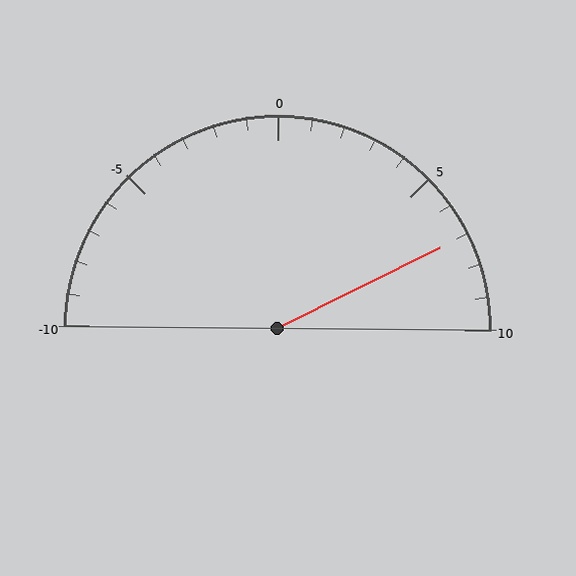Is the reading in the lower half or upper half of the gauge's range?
The reading is in the upper half of the range (-10 to 10).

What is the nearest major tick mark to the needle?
The nearest major tick mark is 5.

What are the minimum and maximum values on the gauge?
The gauge ranges from -10 to 10.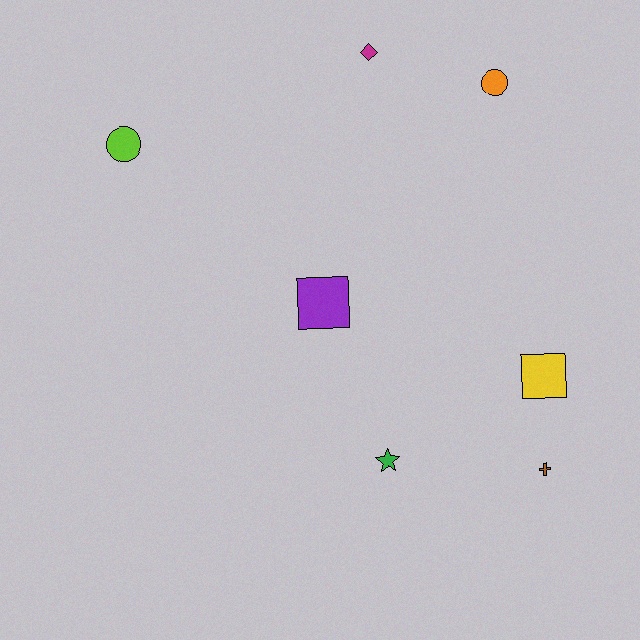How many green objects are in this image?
There is 1 green object.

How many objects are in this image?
There are 7 objects.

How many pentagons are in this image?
There are no pentagons.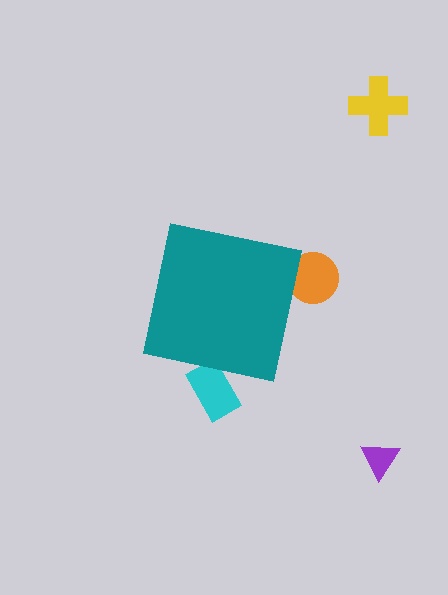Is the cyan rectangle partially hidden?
Yes, the cyan rectangle is partially hidden behind the teal square.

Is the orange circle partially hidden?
Yes, the orange circle is partially hidden behind the teal square.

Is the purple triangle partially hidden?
No, the purple triangle is fully visible.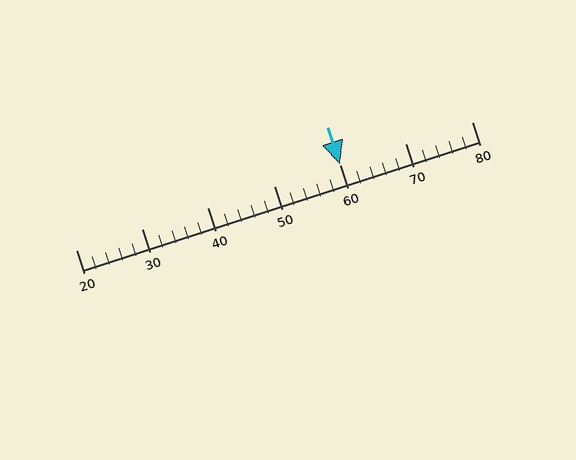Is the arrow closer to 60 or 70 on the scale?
The arrow is closer to 60.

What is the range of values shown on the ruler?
The ruler shows values from 20 to 80.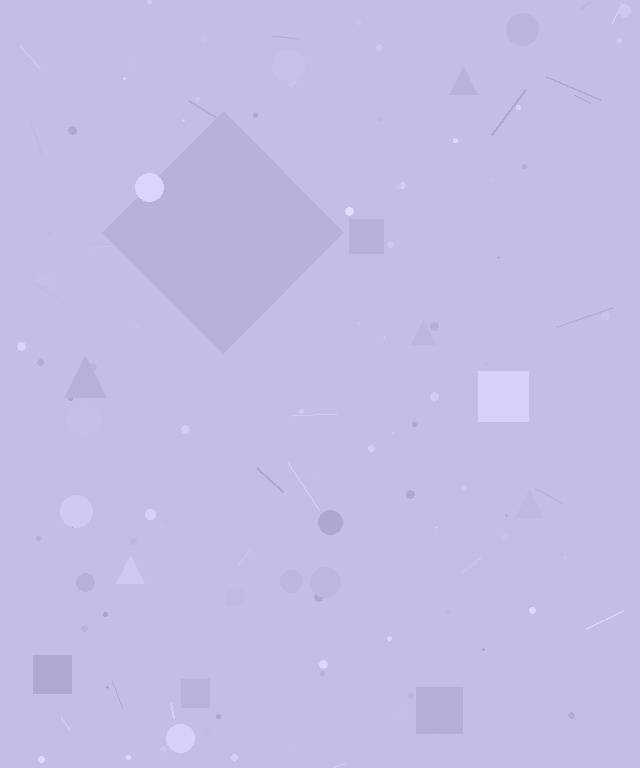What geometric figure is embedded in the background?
A diamond is embedded in the background.